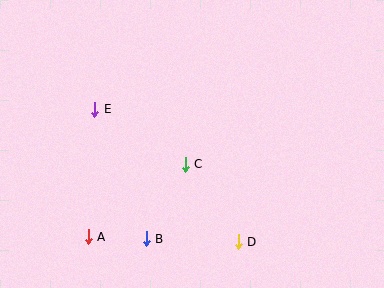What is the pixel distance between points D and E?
The distance between D and E is 195 pixels.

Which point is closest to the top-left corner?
Point E is closest to the top-left corner.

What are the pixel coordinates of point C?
Point C is at (185, 164).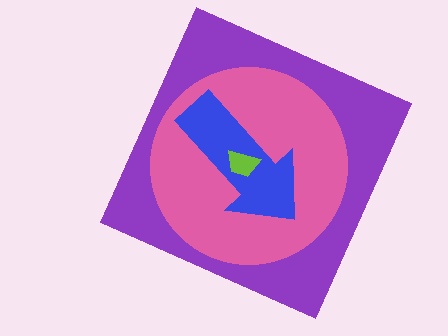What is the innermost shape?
The lime trapezoid.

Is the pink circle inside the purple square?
Yes.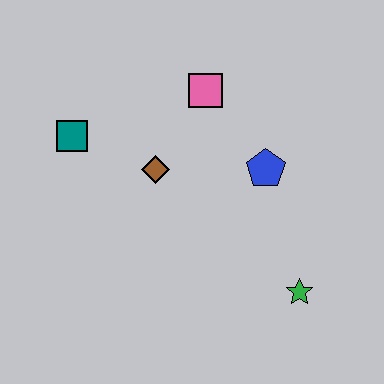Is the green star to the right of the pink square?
Yes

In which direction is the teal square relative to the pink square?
The teal square is to the left of the pink square.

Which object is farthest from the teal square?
The green star is farthest from the teal square.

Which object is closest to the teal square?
The brown diamond is closest to the teal square.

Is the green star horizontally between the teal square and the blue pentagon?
No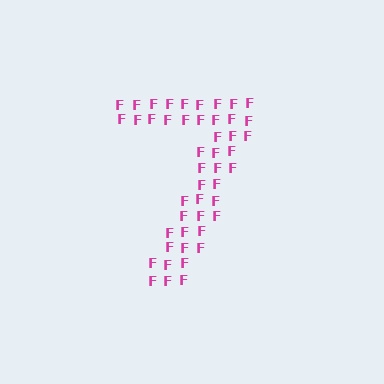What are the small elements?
The small elements are letter F's.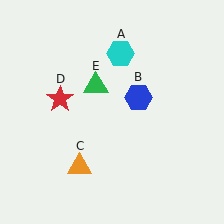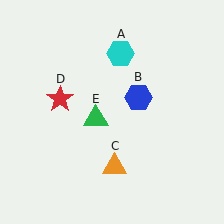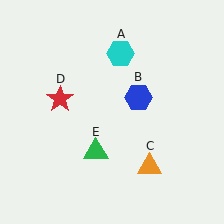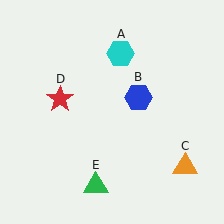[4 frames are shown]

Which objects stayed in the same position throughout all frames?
Cyan hexagon (object A) and blue hexagon (object B) and red star (object D) remained stationary.